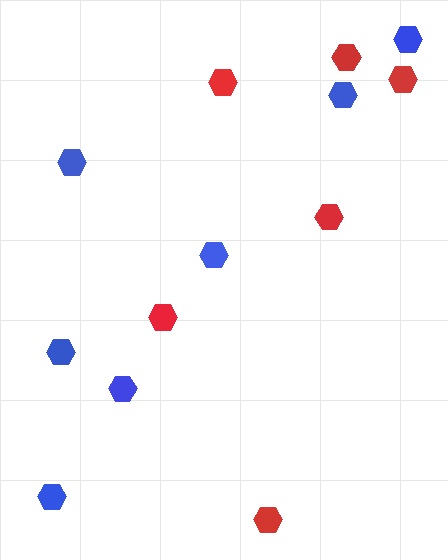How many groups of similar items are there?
There are 2 groups: one group of red hexagons (6) and one group of blue hexagons (7).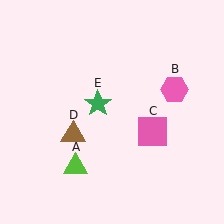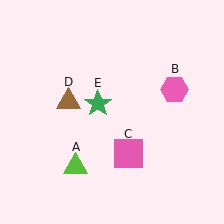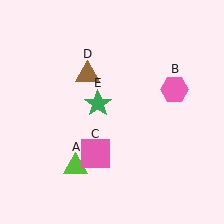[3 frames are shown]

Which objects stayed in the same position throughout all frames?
Lime triangle (object A) and pink hexagon (object B) and green star (object E) remained stationary.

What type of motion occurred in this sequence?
The pink square (object C), brown triangle (object D) rotated clockwise around the center of the scene.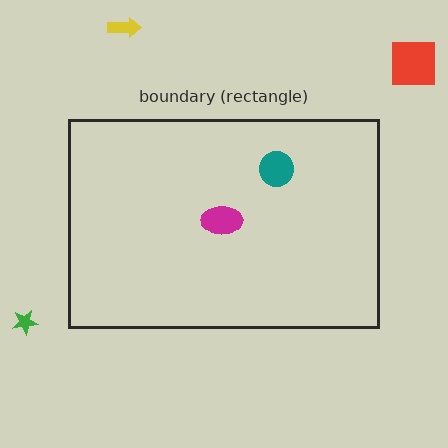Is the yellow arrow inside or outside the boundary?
Outside.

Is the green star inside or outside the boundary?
Outside.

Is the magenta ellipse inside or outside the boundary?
Inside.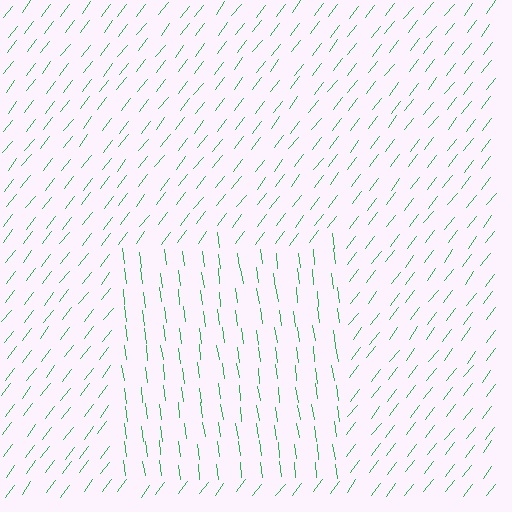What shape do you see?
I see a rectangle.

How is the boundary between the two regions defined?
The boundary is defined purely by a change in line orientation (approximately 45 degrees difference). All lines are the same color and thickness.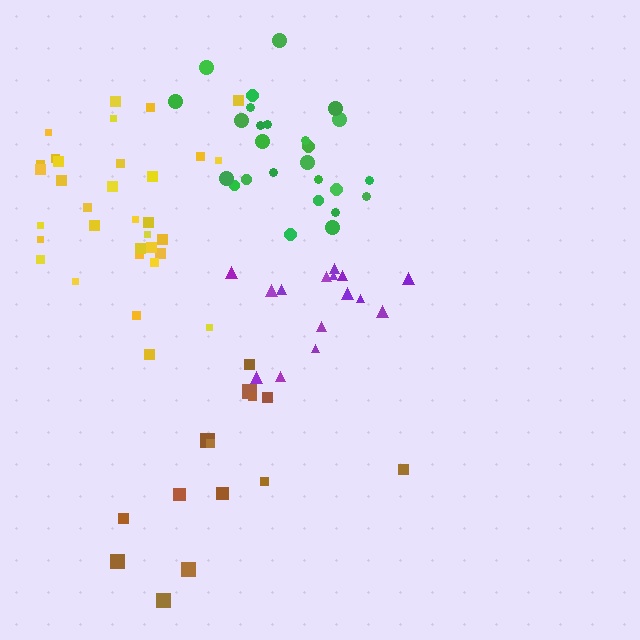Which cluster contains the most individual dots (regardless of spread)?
Yellow (33).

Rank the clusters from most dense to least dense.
green, purple, yellow, brown.